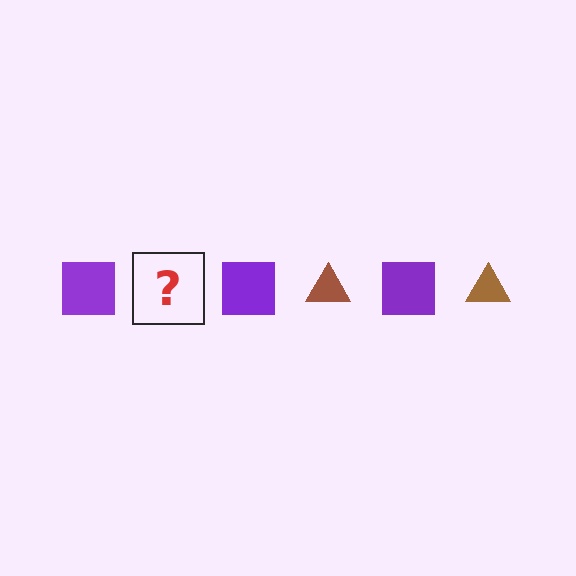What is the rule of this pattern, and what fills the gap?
The rule is that the pattern alternates between purple square and brown triangle. The gap should be filled with a brown triangle.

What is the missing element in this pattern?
The missing element is a brown triangle.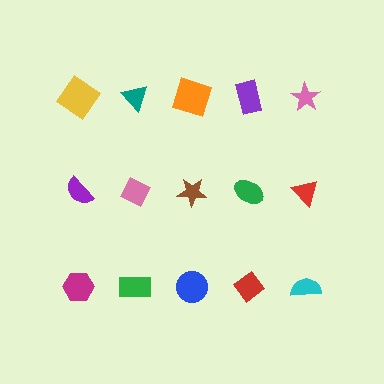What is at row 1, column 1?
A yellow diamond.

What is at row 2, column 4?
A green ellipse.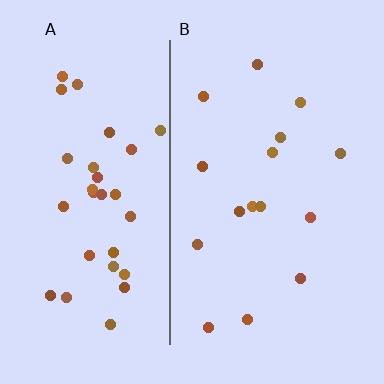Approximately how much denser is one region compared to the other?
Approximately 2.1× — region A over region B.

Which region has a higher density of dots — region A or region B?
A (the left).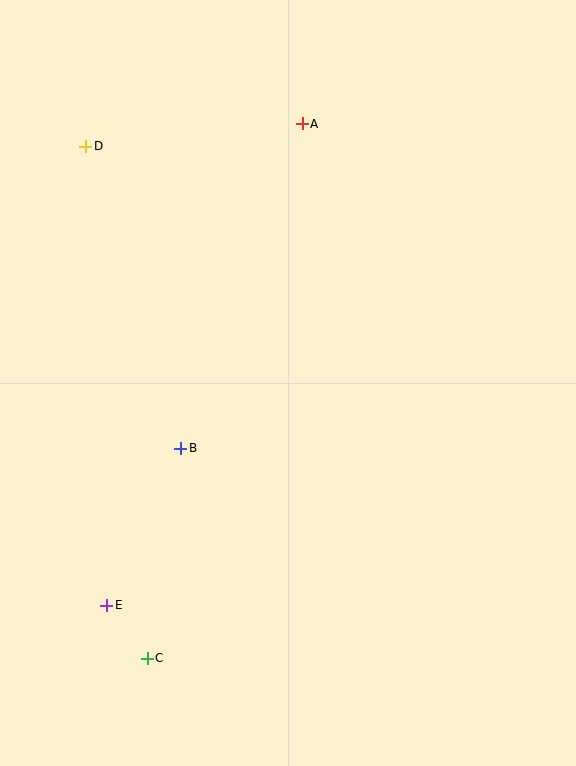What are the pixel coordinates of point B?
Point B is at (181, 448).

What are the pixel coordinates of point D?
Point D is at (86, 146).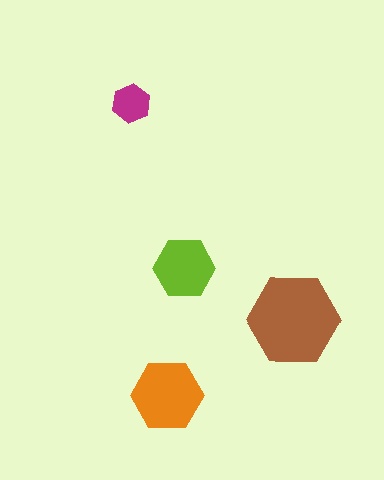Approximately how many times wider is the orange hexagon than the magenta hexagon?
About 2 times wider.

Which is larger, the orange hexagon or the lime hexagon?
The orange one.